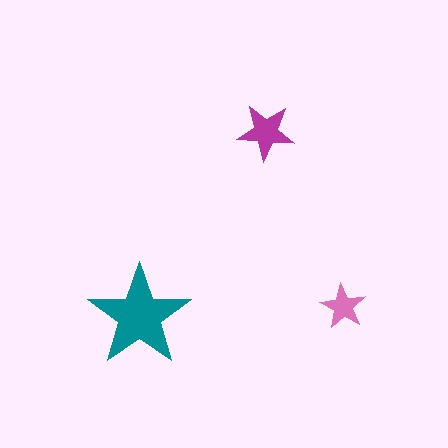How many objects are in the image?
There are 3 objects in the image.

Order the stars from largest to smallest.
the teal one, the magenta one, the pink one.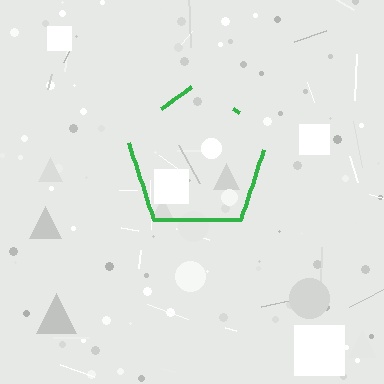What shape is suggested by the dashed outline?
The dashed outline suggests a pentagon.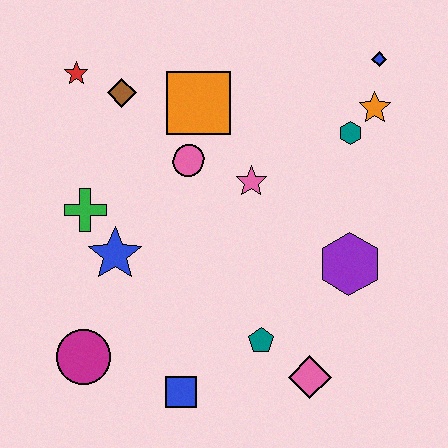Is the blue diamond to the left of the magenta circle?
No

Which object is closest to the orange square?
The pink circle is closest to the orange square.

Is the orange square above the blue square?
Yes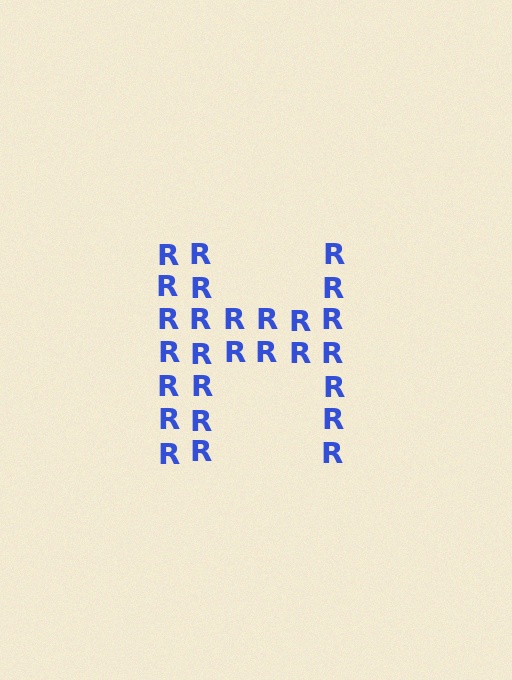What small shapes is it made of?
It is made of small letter R's.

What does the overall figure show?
The overall figure shows the letter H.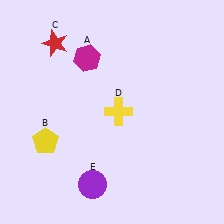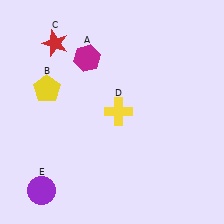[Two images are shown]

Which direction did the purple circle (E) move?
The purple circle (E) moved left.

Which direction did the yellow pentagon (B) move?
The yellow pentagon (B) moved up.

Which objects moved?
The objects that moved are: the yellow pentagon (B), the purple circle (E).